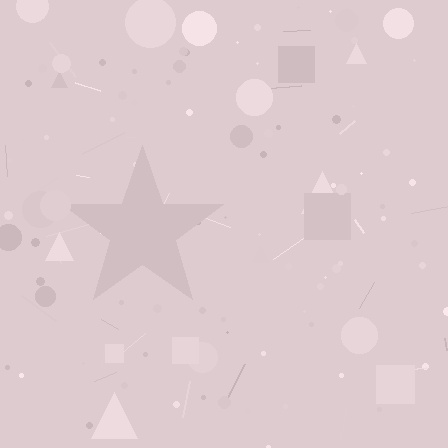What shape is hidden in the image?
A star is hidden in the image.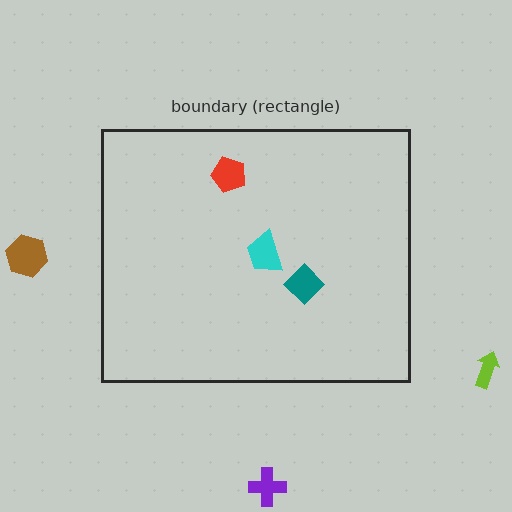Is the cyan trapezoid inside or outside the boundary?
Inside.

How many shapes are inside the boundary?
3 inside, 3 outside.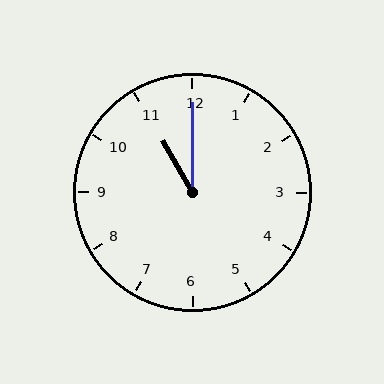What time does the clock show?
11:00.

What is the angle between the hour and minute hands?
Approximately 30 degrees.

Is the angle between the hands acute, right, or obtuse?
It is acute.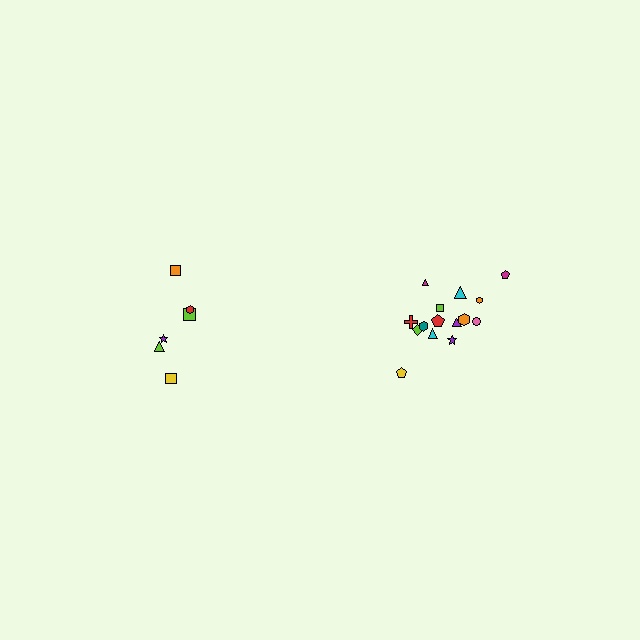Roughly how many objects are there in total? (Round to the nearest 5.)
Roughly 20 objects in total.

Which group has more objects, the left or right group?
The right group.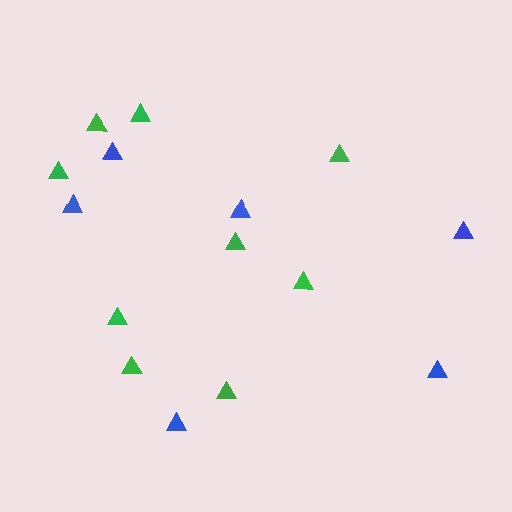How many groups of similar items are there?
There are 2 groups: one group of green triangles (9) and one group of blue triangles (6).